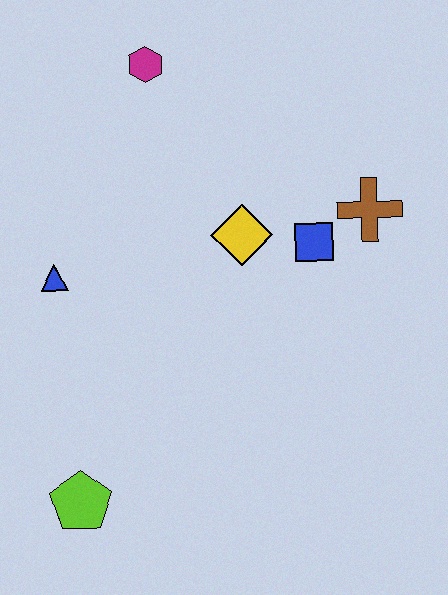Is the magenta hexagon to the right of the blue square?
No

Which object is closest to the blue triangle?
The yellow diamond is closest to the blue triangle.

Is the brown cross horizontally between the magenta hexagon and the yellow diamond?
No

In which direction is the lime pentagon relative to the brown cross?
The lime pentagon is to the left of the brown cross.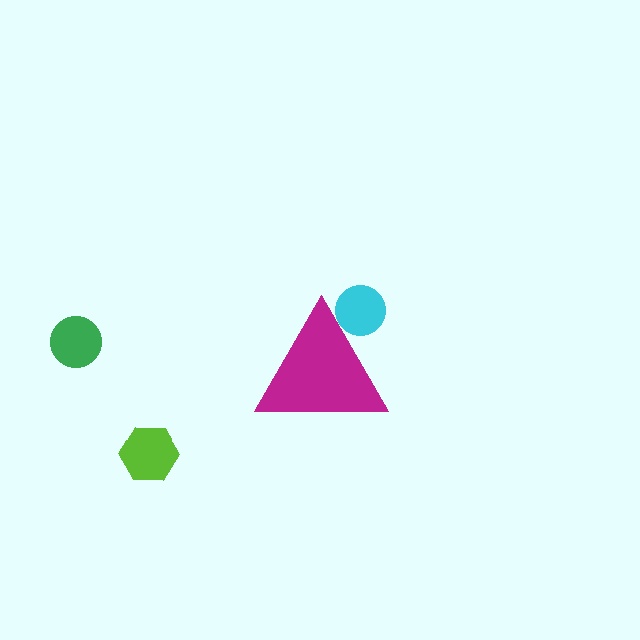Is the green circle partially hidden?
No, the green circle is fully visible.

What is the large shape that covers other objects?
A magenta triangle.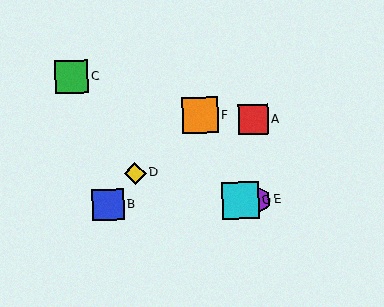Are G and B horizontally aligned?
Yes, both are at y≈200.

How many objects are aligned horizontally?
3 objects (B, E, G) are aligned horizontally.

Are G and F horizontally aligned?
No, G is at y≈200 and F is at y≈115.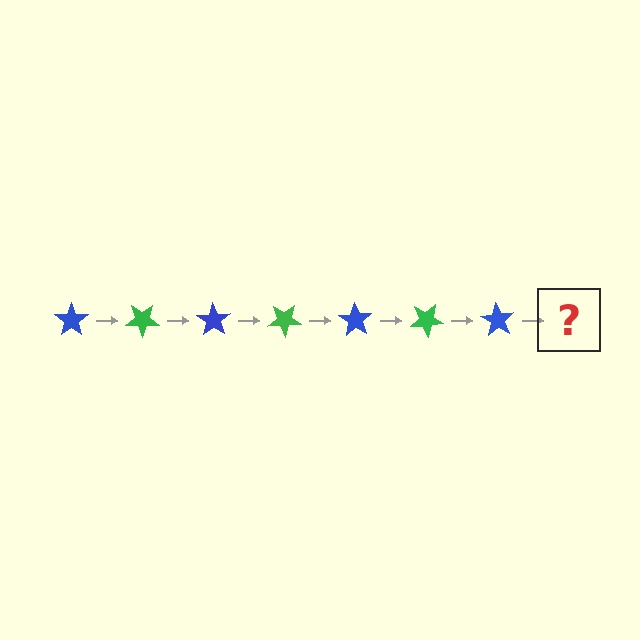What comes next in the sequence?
The next element should be a green star, rotated 245 degrees from the start.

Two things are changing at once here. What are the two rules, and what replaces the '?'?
The two rules are that it rotates 35 degrees each step and the color cycles through blue and green. The '?' should be a green star, rotated 245 degrees from the start.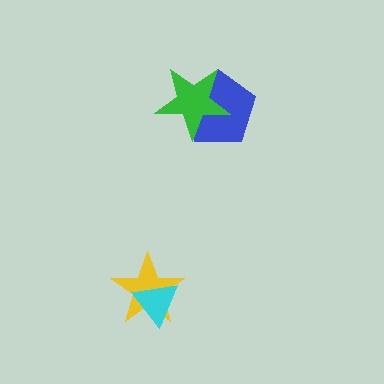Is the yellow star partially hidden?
Yes, it is partially covered by another shape.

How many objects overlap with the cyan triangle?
1 object overlaps with the cyan triangle.